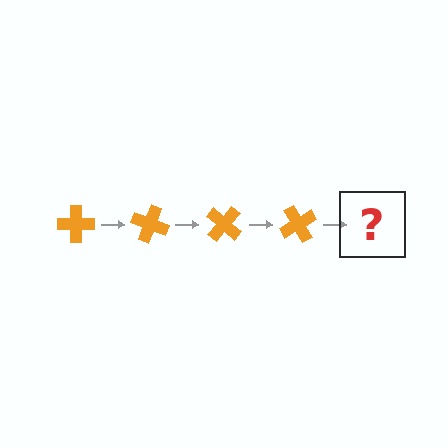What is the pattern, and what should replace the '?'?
The pattern is that the cross rotates 20 degrees each step. The '?' should be an orange cross rotated 80 degrees.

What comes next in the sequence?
The next element should be an orange cross rotated 80 degrees.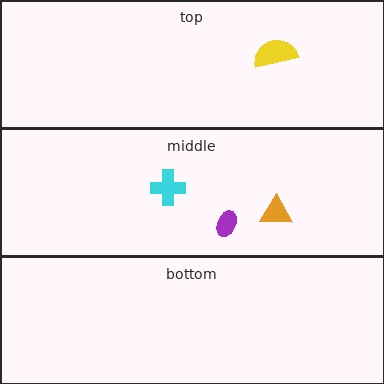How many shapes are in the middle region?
3.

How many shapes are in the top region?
1.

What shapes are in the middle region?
The orange triangle, the purple ellipse, the cyan cross.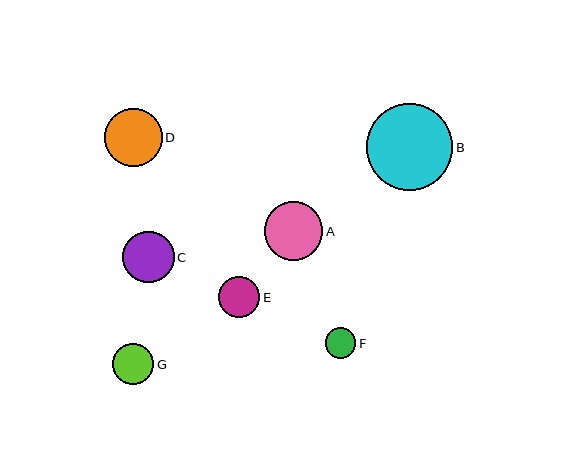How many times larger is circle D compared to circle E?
Circle D is approximately 1.4 times the size of circle E.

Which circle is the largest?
Circle B is the largest with a size of approximately 87 pixels.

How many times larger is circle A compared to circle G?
Circle A is approximately 1.4 times the size of circle G.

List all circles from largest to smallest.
From largest to smallest: B, A, D, C, E, G, F.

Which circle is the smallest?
Circle F is the smallest with a size of approximately 31 pixels.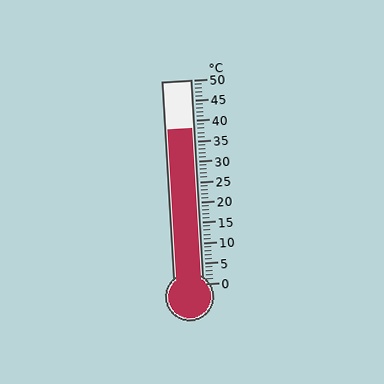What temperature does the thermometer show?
The thermometer shows approximately 38°C.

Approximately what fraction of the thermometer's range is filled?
The thermometer is filled to approximately 75% of its range.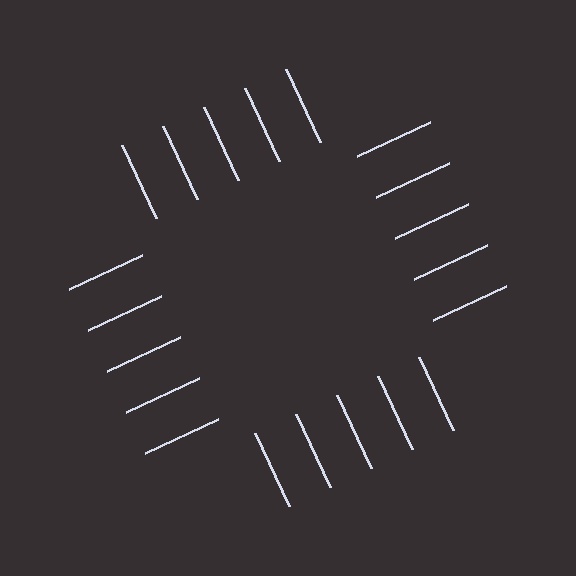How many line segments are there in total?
20 — 5 along each of the 4 edges.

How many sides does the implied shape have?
4 sides — the line-ends trace a square.